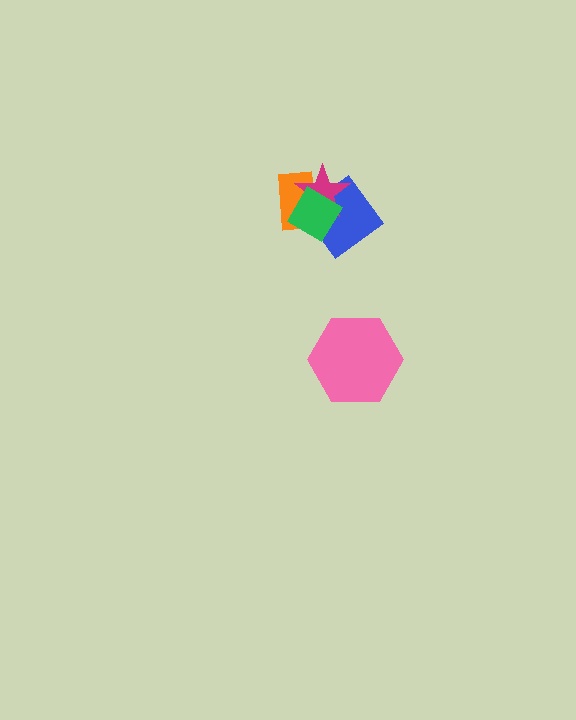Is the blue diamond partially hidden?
Yes, it is partially covered by another shape.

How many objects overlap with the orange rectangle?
3 objects overlap with the orange rectangle.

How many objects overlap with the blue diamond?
3 objects overlap with the blue diamond.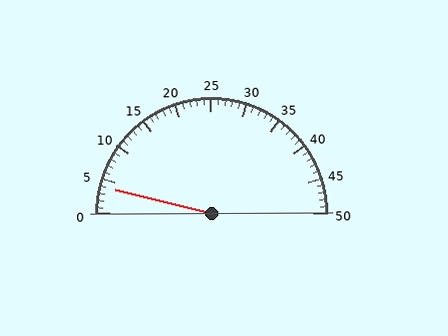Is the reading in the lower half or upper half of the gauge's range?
The reading is in the lower half of the range (0 to 50).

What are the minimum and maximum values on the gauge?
The gauge ranges from 0 to 50.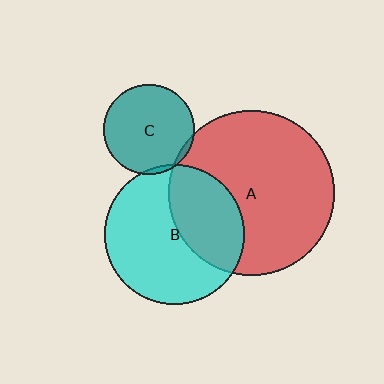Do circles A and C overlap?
Yes.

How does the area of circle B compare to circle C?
Approximately 2.4 times.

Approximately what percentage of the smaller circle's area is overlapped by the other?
Approximately 5%.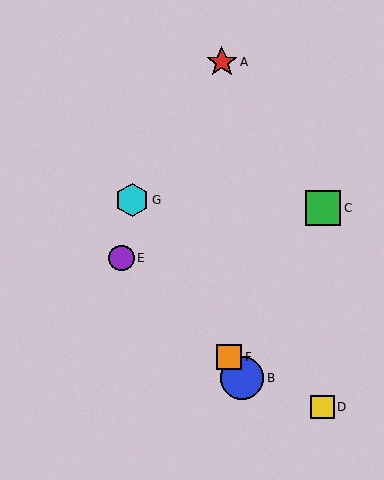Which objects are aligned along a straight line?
Objects B, F, G are aligned along a straight line.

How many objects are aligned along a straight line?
3 objects (B, F, G) are aligned along a straight line.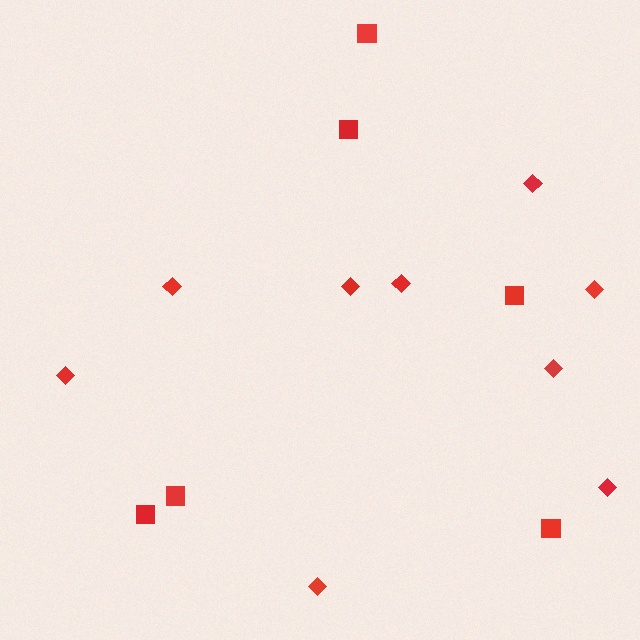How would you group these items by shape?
There are 2 groups: one group of squares (6) and one group of diamonds (9).